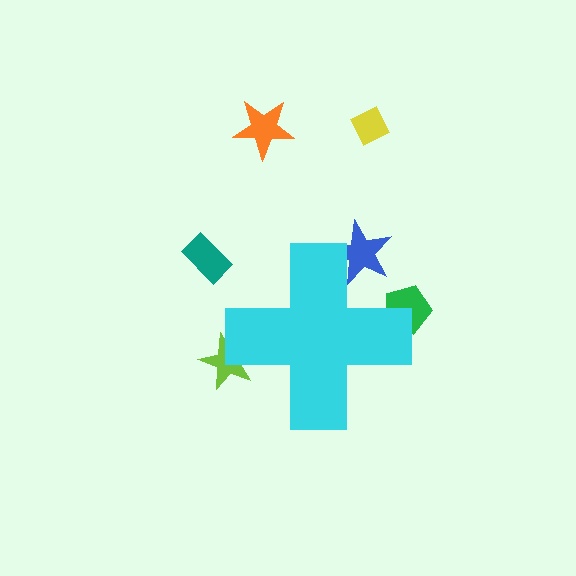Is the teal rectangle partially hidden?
No, the teal rectangle is fully visible.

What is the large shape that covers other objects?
A cyan cross.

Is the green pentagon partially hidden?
Yes, the green pentagon is partially hidden behind the cyan cross.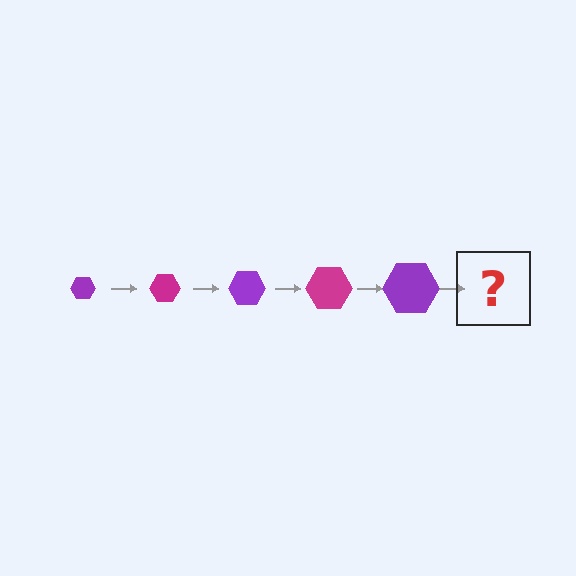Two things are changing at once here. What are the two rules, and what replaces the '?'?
The two rules are that the hexagon grows larger each step and the color cycles through purple and magenta. The '?' should be a magenta hexagon, larger than the previous one.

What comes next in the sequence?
The next element should be a magenta hexagon, larger than the previous one.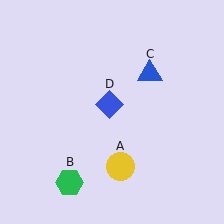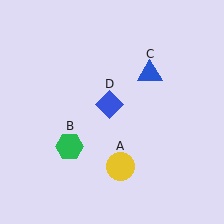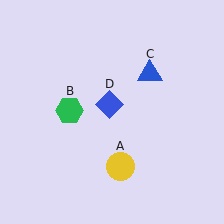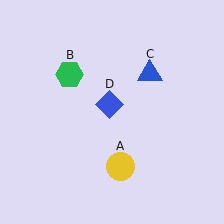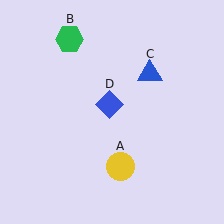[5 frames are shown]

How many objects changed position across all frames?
1 object changed position: green hexagon (object B).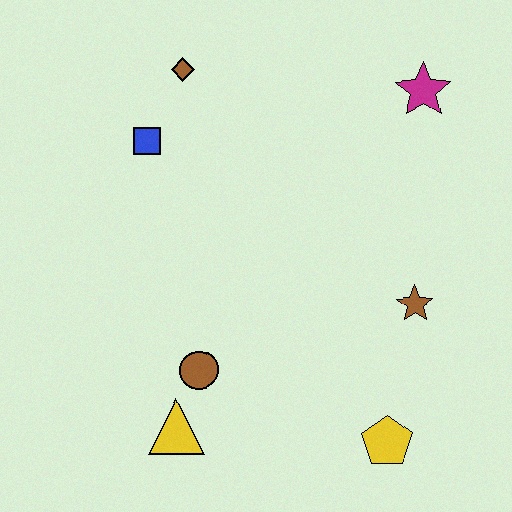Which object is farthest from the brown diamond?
The yellow pentagon is farthest from the brown diamond.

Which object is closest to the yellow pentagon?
The brown star is closest to the yellow pentagon.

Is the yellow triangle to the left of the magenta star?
Yes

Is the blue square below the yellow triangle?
No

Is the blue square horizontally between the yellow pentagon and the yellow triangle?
No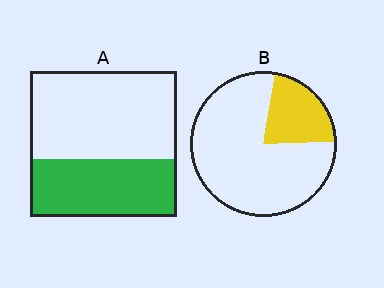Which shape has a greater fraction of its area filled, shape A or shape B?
Shape A.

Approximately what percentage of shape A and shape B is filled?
A is approximately 40% and B is approximately 20%.